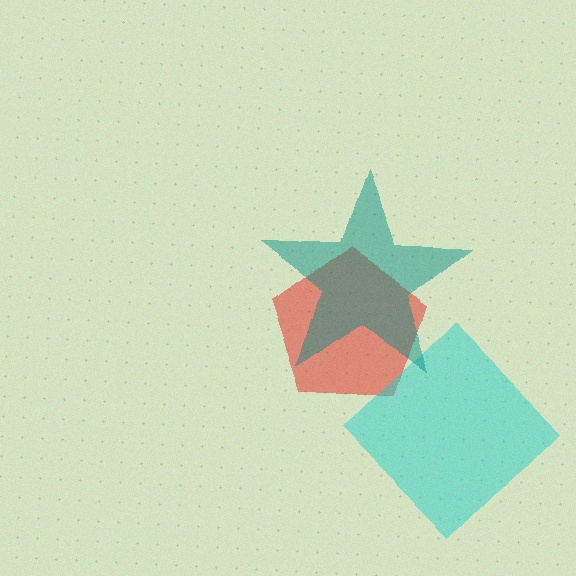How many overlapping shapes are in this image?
There are 3 overlapping shapes in the image.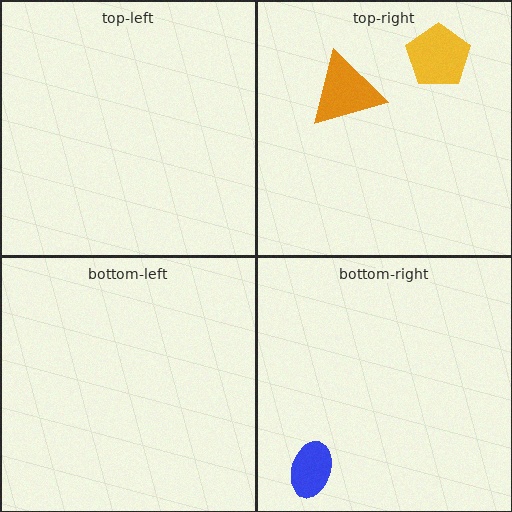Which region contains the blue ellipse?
The bottom-right region.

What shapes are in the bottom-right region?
The blue ellipse.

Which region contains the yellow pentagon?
The top-right region.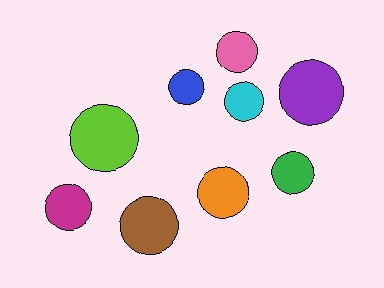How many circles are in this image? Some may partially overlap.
There are 9 circles.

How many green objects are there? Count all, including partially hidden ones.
There is 1 green object.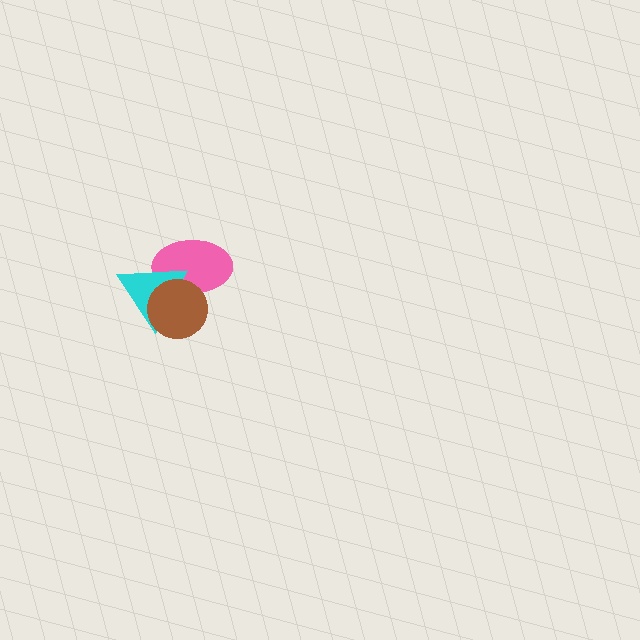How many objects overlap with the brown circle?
2 objects overlap with the brown circle.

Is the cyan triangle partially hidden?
Yes, it is partially covered by another shape.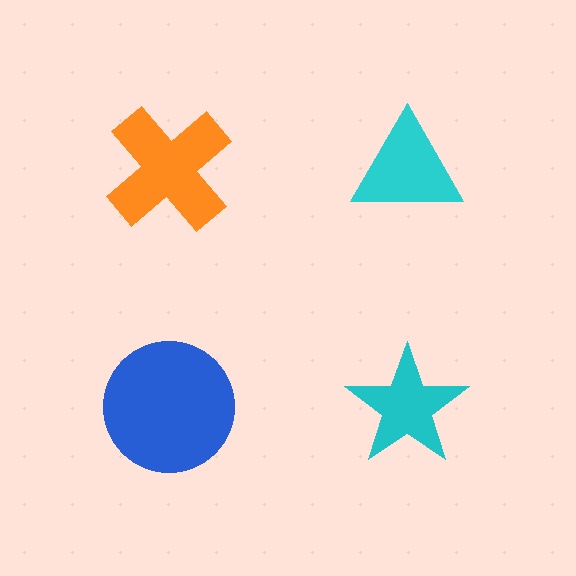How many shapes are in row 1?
2 shapes.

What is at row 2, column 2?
A cyan star.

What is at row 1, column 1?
An orange cross.